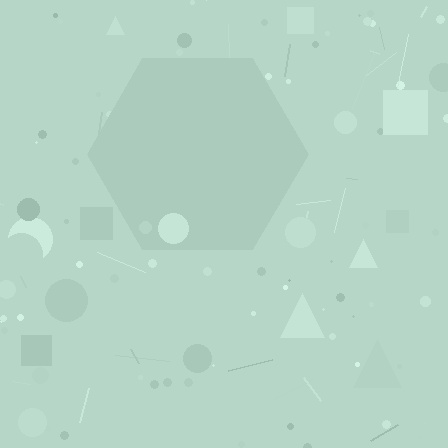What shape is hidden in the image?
A hexagon is hidden in the image.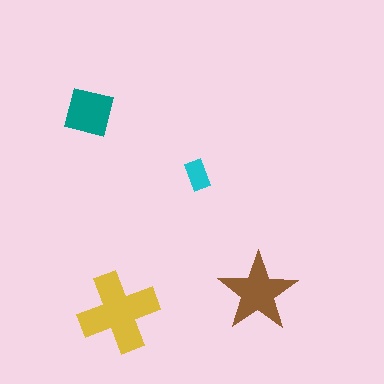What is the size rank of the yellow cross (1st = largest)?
1st.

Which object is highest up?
The teal square is topmost.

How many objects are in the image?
There are 4 objects in the image.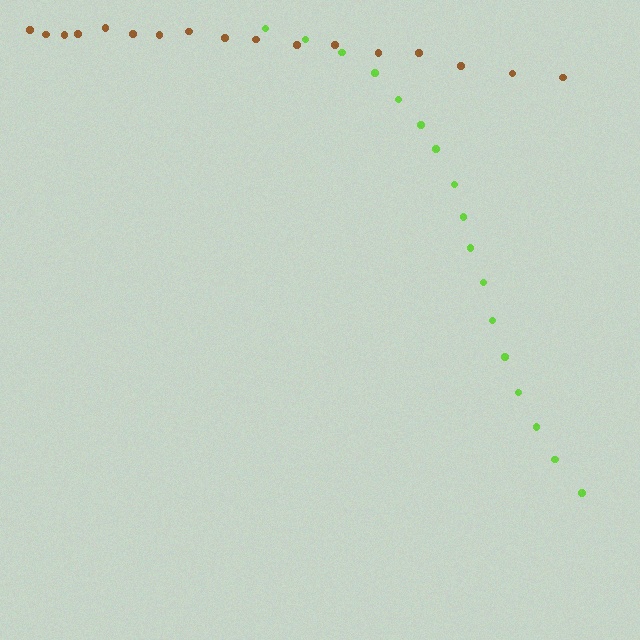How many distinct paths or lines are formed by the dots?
There are 2 distinct paths.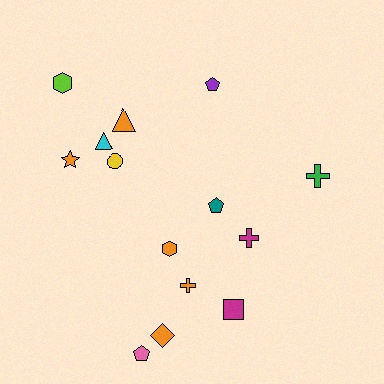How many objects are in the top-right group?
There are 3 objects.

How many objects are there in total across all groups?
There are 14 objects.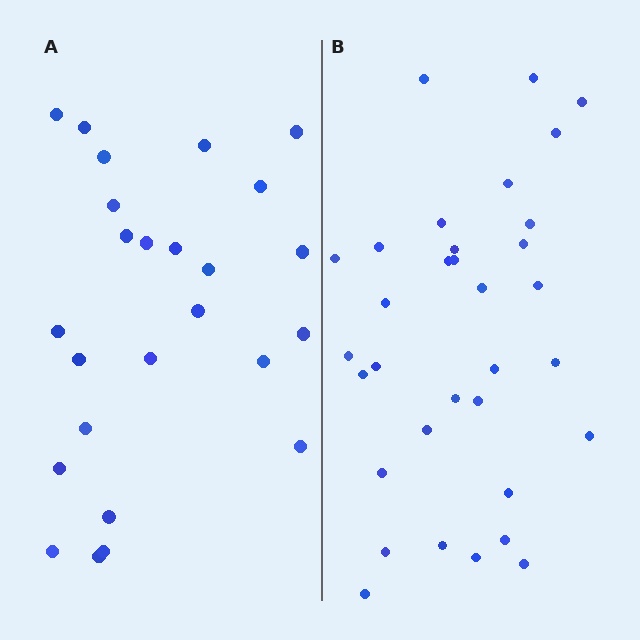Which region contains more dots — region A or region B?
Region B (the right region) has more dots.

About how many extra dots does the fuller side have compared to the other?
Region B has roughly 8 or so more dots than region A.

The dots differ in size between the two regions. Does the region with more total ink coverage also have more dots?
No. Region A has more total ink coverage because its dots are larger, but region B actually contains more individual dots. Total area can be misleading — the number of items is what matters here.